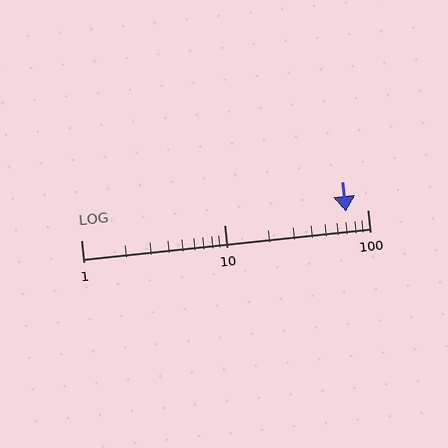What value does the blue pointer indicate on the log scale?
The pointer indicates approximately 71.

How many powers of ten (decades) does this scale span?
The scale spans 2 decades, from 1 to 100.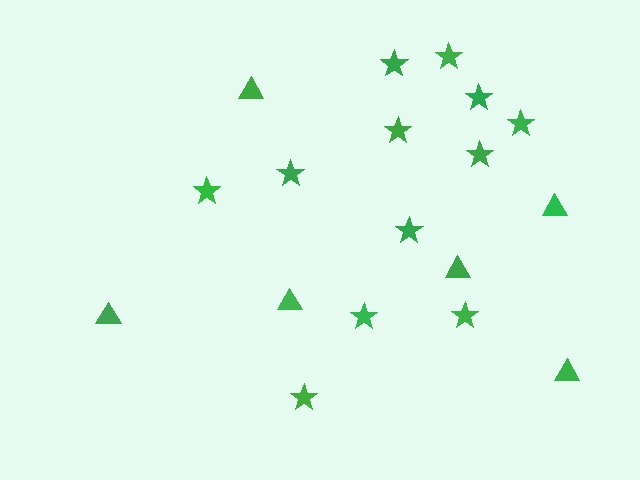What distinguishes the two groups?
There are 2 groups: one group of triangles (6) and one group of stars (12).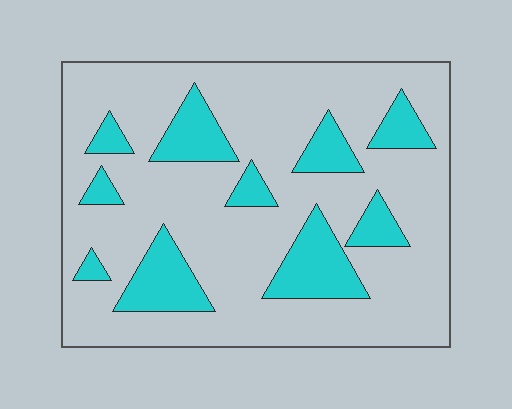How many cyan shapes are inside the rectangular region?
10.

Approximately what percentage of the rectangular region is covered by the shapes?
Approximately 20%.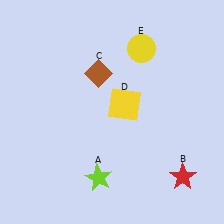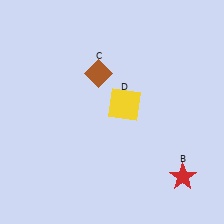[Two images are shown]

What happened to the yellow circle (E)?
The yellow circle (E) was removed in Image 2. It was in the top-right area of Image 1.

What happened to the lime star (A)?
The lime star (A) was removed in Image 2. It was in the bottom-left area of Image 1.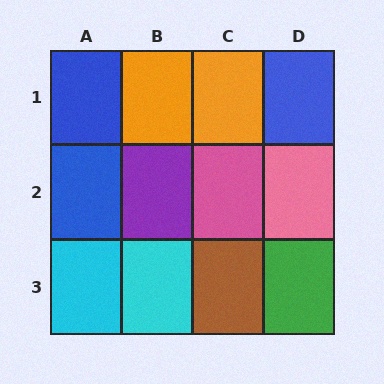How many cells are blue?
3 cells are blue.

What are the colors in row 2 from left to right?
Blue, purple, pink, pink.